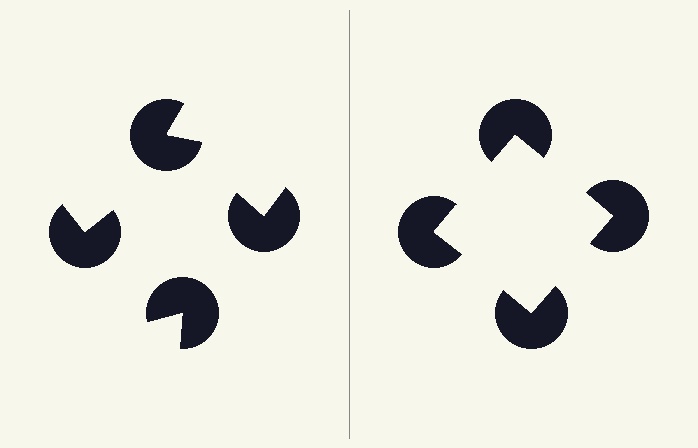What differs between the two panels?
The pac-man discs are positioned identically on both sides; only the wedge orientations differ. On the right they align to a square; on the left they are misaligned.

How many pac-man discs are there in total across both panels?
8 — 4 on each side.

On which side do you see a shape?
An illusory square appears on the right side. On the left side the wedge cuts are rotated, so no coherent shape forms.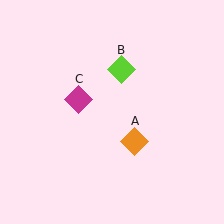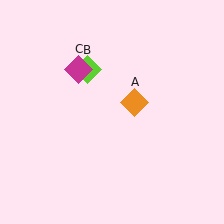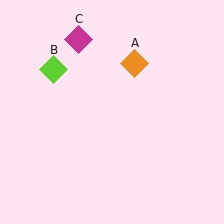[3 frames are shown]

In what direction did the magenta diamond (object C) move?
The magenta diamond (object C) moved up.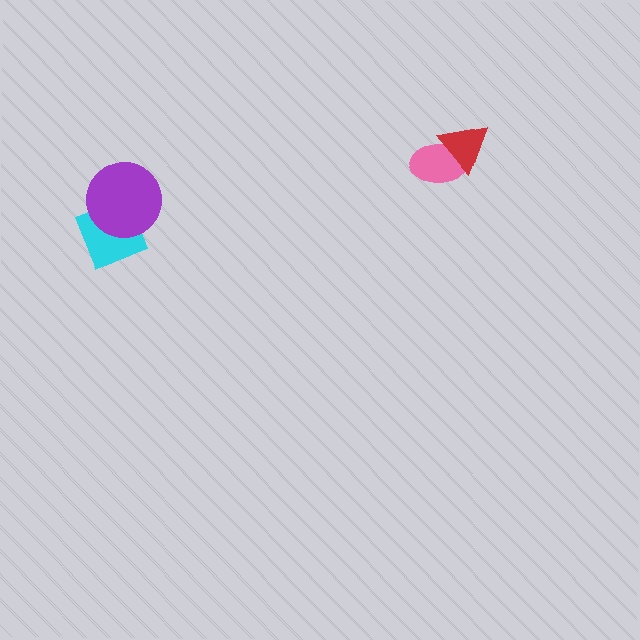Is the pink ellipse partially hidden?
Yes, it is partially covered by another shape.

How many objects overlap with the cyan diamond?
1 object overlaps with the cyan diamond.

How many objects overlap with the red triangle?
1 object overlaps with the red triangle.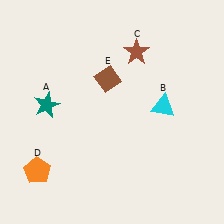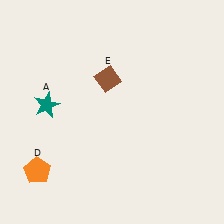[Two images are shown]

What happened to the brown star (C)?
The brown star (C) was removed in Image 2. It was in the top-right area of Image 1.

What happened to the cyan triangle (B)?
The cyan triangle (B) was removed in Image 2. It was in the top-right area of Image 1.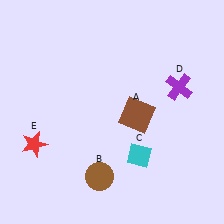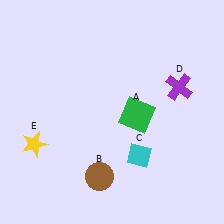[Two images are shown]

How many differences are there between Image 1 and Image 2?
There are 2 differences between the two images.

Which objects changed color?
A changed from brown to green. E changed from red to yellow.